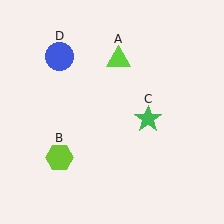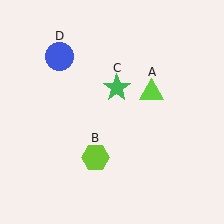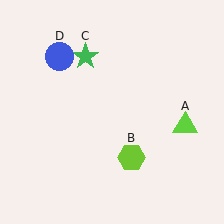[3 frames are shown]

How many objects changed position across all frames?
3 objects changed position: lime triangle (object A), lime hexagon (object B), green star (object C).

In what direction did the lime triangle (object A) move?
The lime triangle (object A) moved down and to the right.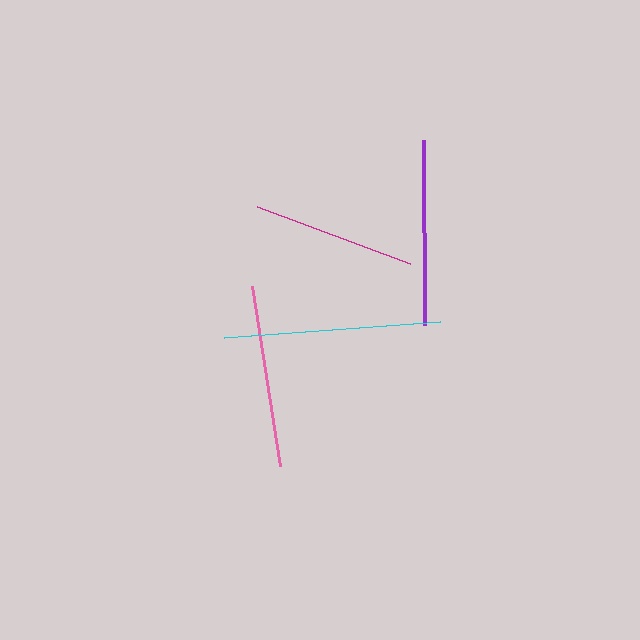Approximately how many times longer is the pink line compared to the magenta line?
The pink line is approximately 1.1 times the length of the magenta line.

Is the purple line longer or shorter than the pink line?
The purple line is longer than the pink line.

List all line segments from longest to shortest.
From longest to shortest: cyan, purple, pink, magenta.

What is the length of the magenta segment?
The magenta segment is approximately 164 pixels long.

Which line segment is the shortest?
The magenta line is the shortest at approximately 164 pixels.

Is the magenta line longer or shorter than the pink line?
The pink line is longer than the magenta line.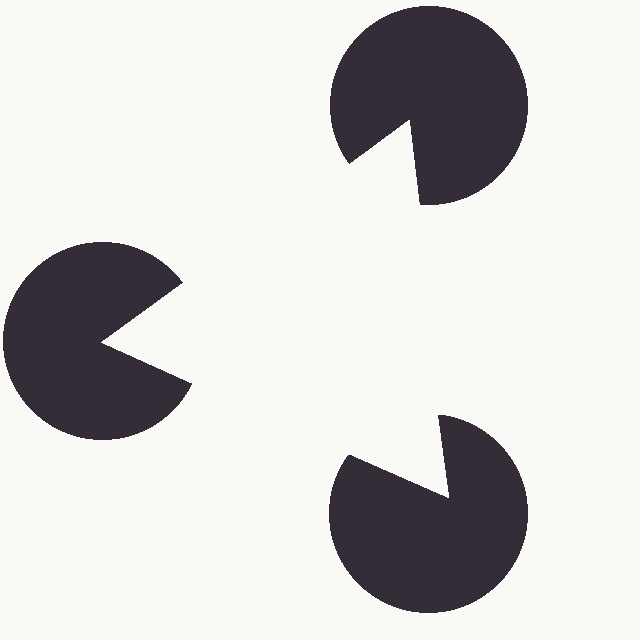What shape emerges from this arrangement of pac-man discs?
An illusory triangle — its edges are inferred from the aligned wedge cuts in the pac-man discs, not physically drawn.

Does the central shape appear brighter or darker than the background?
It typically appears slightly brighter than the background, even though no actual brightness change is drawn.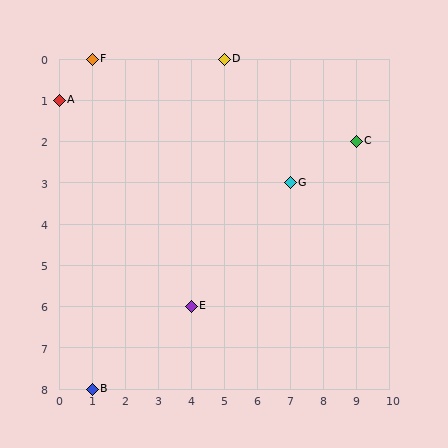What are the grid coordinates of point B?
Point B is at grid coordinates (1, 8).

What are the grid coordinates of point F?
Point F is at grid coordinates (1, 0).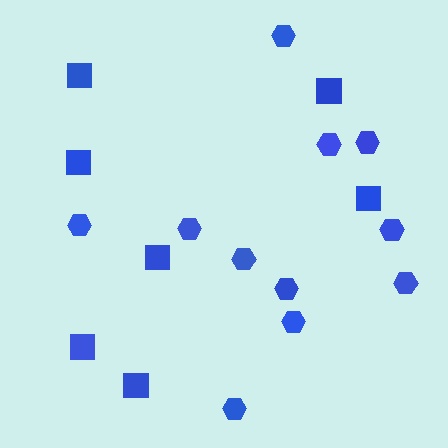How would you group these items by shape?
There are 2 groups: one group of squares (7) and one group of hexagons (11).